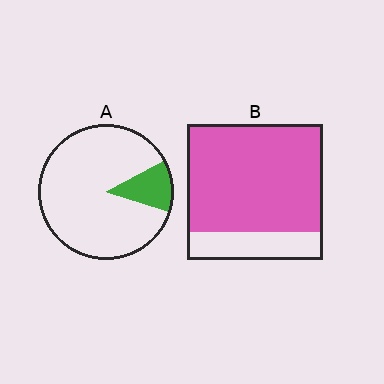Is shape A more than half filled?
No.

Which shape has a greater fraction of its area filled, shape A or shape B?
Shape B.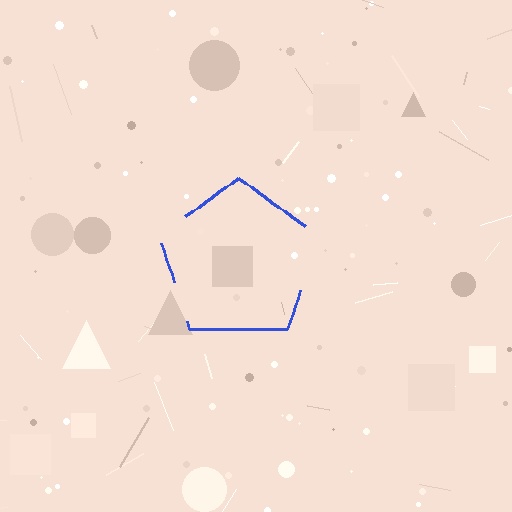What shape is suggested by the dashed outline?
The dashed outline suggests a pentagon.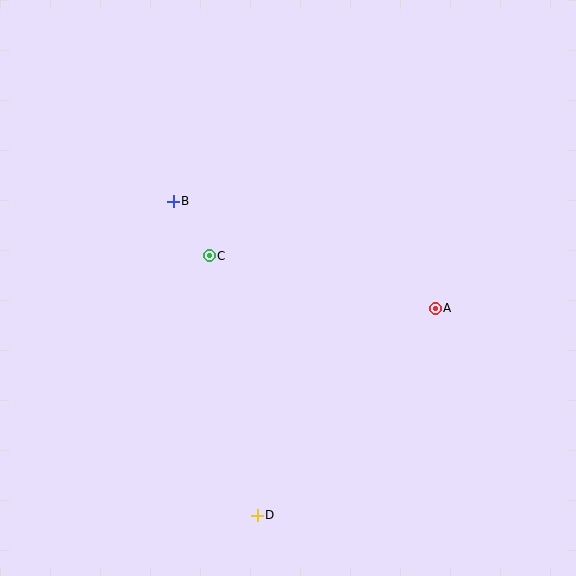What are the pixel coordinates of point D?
Point D is at (257, 515).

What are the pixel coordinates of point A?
Point A is at (435, 308).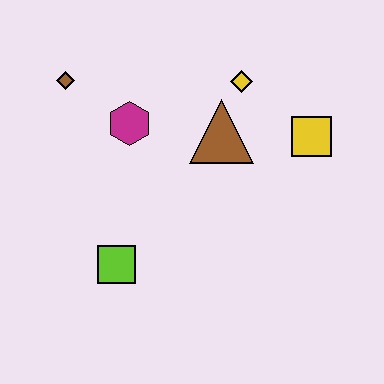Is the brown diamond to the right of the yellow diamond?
No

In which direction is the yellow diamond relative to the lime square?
The yellow diamond is above the lime square.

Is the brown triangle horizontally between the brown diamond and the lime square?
No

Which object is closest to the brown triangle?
The yellow diamond is closest to the brown triangle.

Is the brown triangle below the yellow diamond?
Yes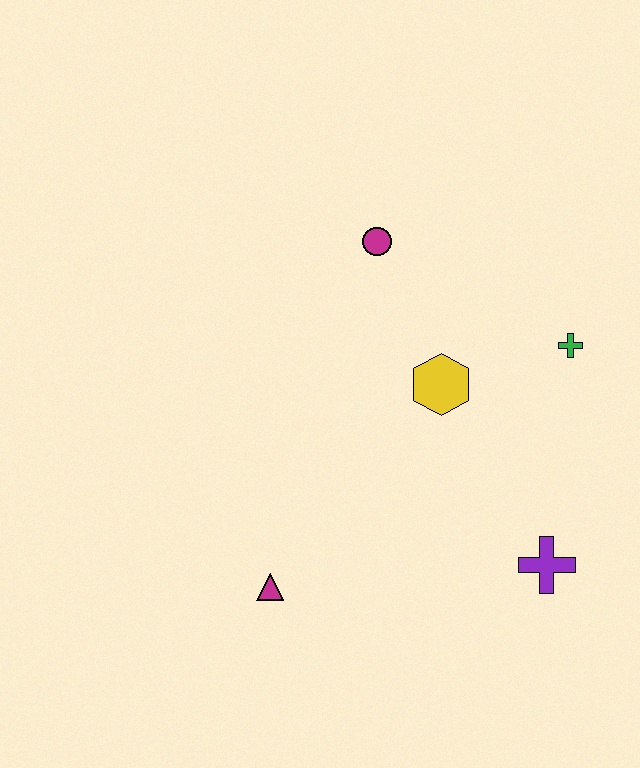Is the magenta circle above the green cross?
Yes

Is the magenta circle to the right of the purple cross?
No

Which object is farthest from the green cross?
The magenta triangle is farthest from the green cross.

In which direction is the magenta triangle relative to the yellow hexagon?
The magenta triangle is below the yellow hexagon.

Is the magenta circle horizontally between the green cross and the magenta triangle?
Yes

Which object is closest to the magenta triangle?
The yellow hexagon is closest to the magenta triangle.